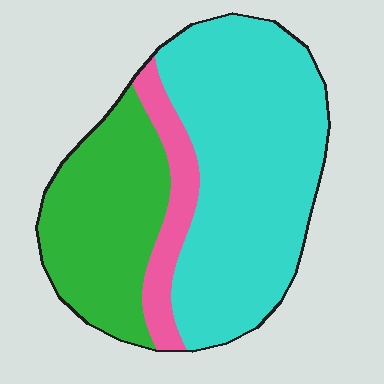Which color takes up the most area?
Cyan, at roughly 55%.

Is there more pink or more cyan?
Cyan.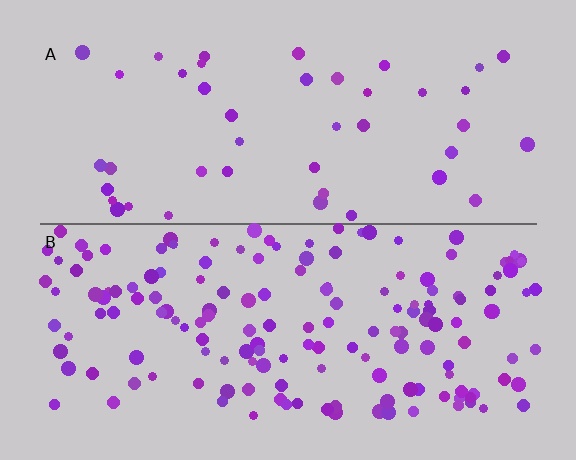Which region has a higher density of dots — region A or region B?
B (the bottom).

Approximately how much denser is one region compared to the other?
Approximately 3.5× — region B over region A.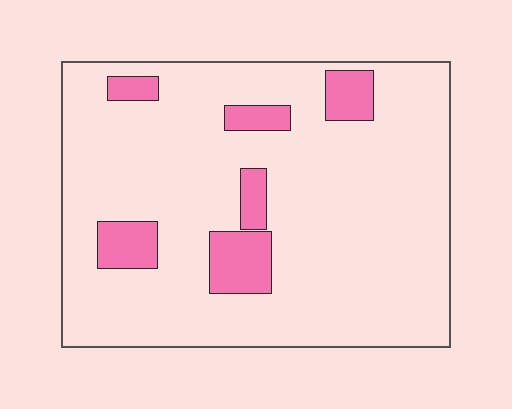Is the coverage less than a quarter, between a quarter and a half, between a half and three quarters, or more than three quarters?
Less than a quarter.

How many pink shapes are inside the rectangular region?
6.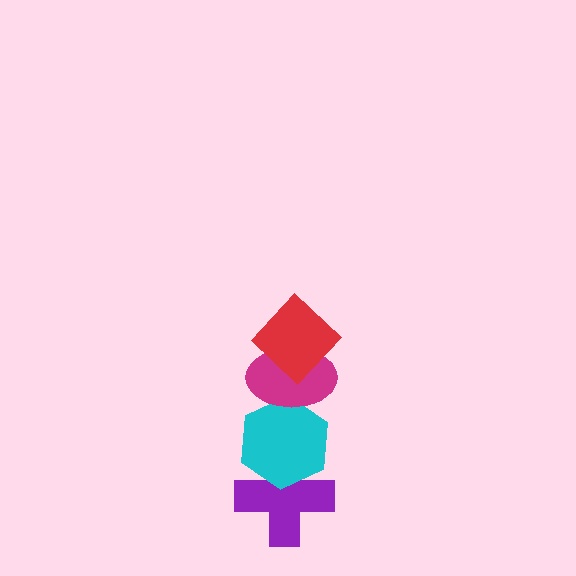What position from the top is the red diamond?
The red diamond is 1st from the top.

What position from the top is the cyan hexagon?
The cyan hexagon is 3rd from the top.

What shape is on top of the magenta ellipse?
The red diamond is on top of the magenta ellipse.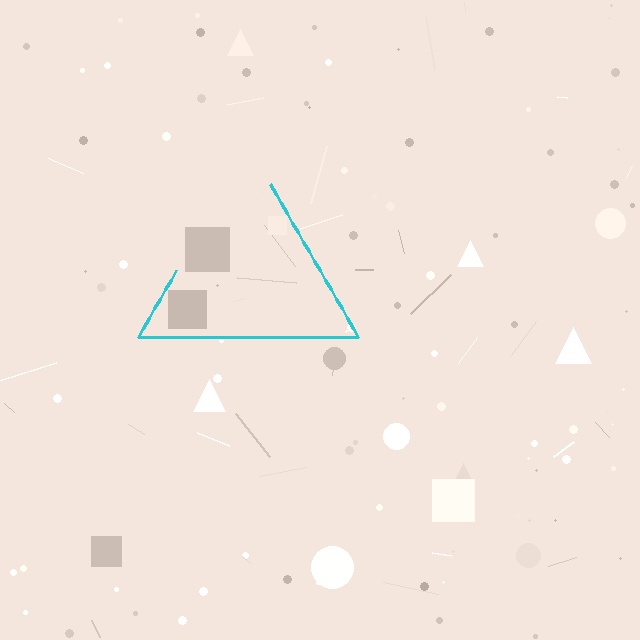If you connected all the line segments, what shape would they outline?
They would outline a triangle.